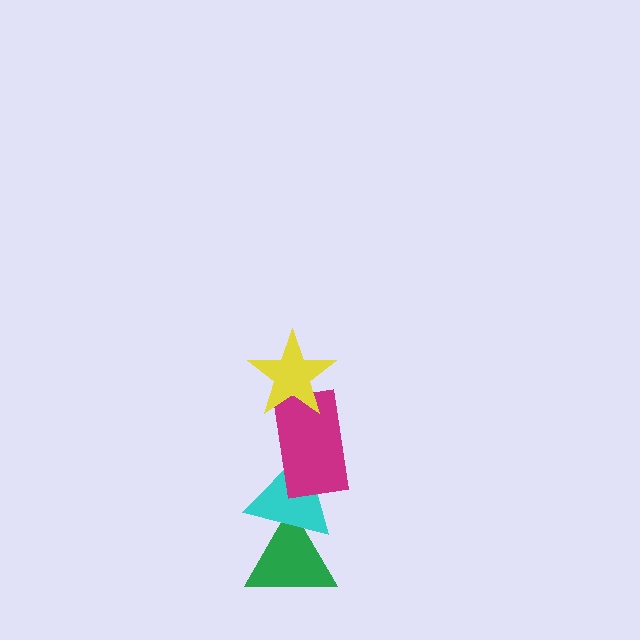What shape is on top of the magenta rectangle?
The yellow star is on top of the magenta rectangle.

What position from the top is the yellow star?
The yellow star is 1st from the top.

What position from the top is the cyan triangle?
The cyan triangle is 3rd from the top.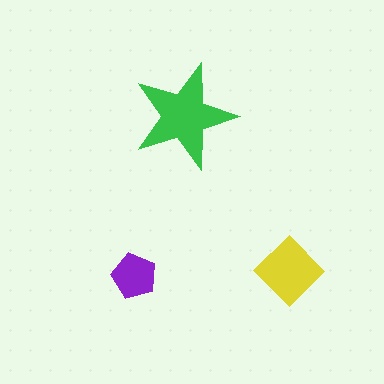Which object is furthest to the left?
The purple pentagon is leftmost.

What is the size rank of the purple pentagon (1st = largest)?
3rd.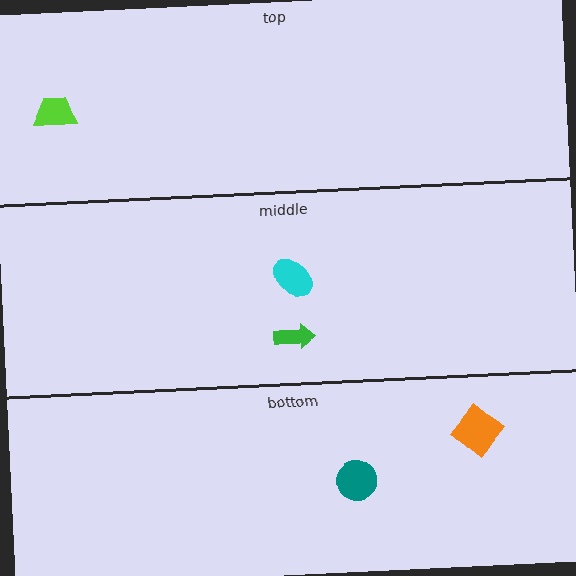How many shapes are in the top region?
1.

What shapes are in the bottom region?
The orange diamond, the teal circle.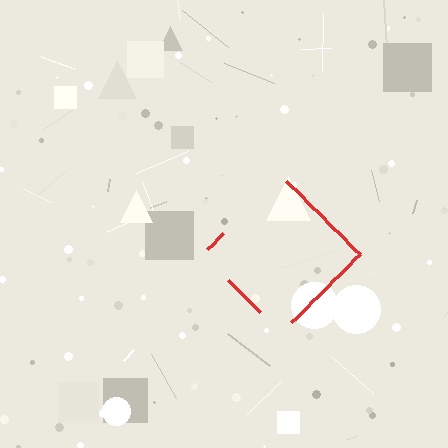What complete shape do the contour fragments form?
The contour fragments form a diamond.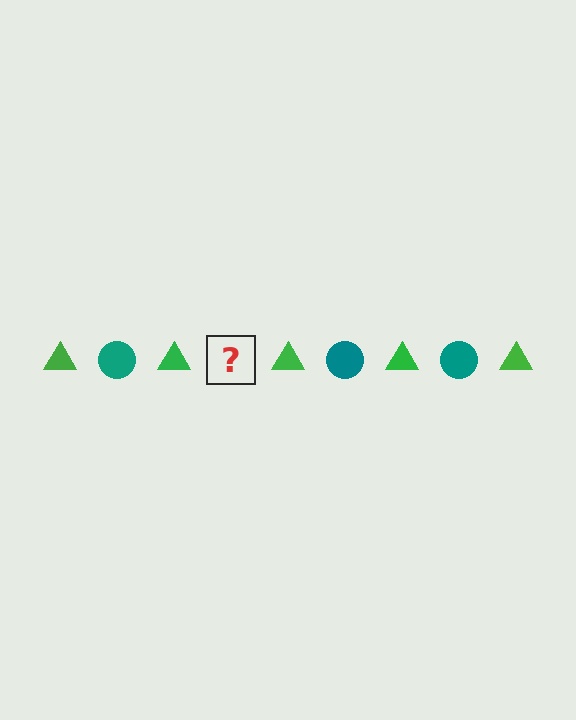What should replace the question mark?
The question mark should be replaced with a teal circle.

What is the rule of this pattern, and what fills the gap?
The rule is that the pattern alternates between green triangle and teal circle. The gap should be filled with a teal circle.